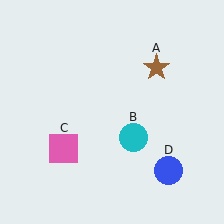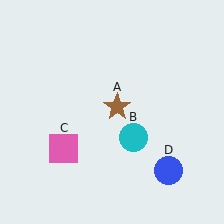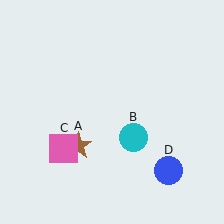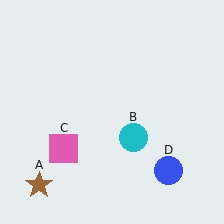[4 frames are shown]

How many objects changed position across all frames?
1 object changed position: brown star (object A).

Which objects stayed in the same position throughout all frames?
Cyan circle (object B) and pink square (object C) and blue circle (object D) remained stationary.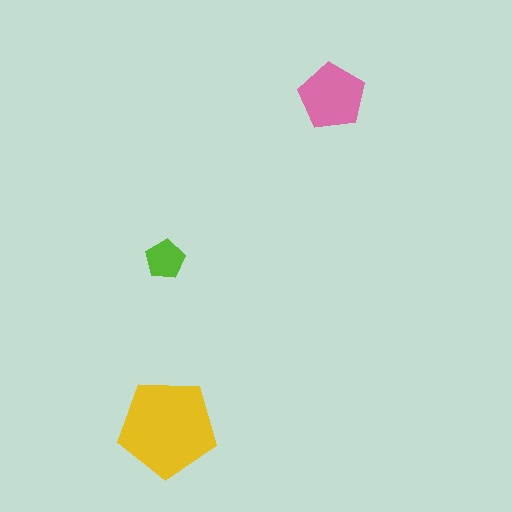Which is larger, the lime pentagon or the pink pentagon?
The pink one.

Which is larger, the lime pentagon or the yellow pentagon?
The yellow one.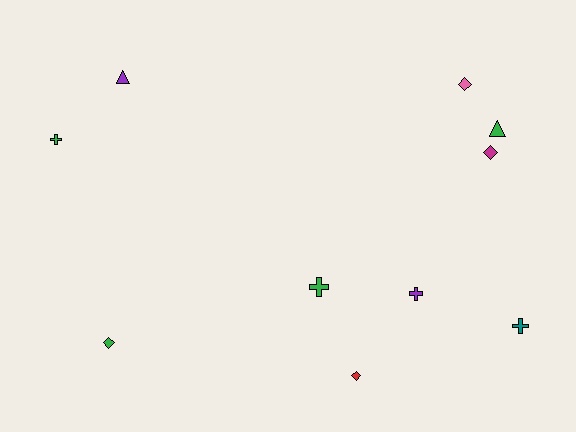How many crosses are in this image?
There are 4 crosses.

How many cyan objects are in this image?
There are no cyan objects.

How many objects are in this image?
There are 10 objects.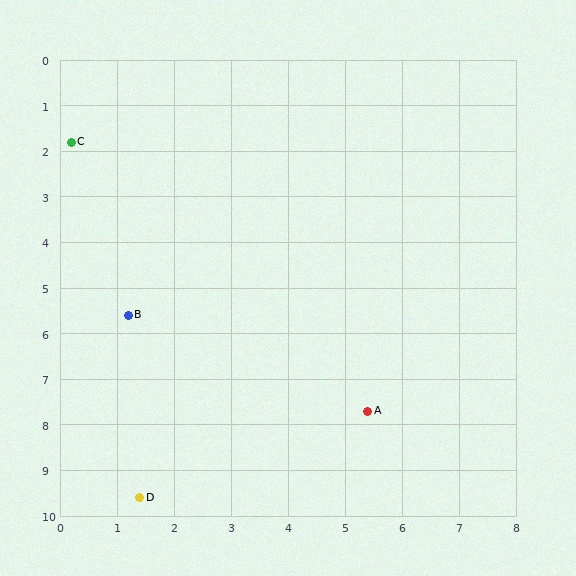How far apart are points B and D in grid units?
Points B and D are about 4.0 grid units apart.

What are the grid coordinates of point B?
Point B is at approximately (1.2, 5.6).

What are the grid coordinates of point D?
Point D is at approximately (1.4, 9.6).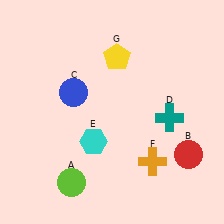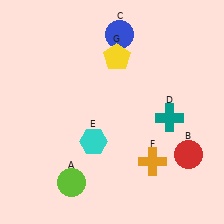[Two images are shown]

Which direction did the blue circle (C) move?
The blue circle (C) moved up.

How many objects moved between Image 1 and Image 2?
1 object moved between the two images.